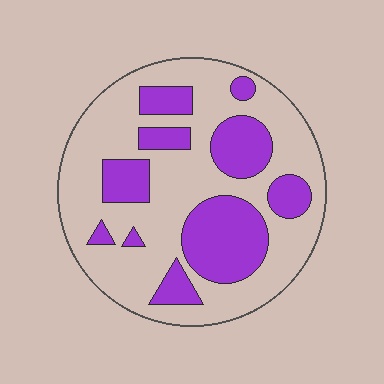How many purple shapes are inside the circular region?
10.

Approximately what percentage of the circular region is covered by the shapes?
Approximately 30%.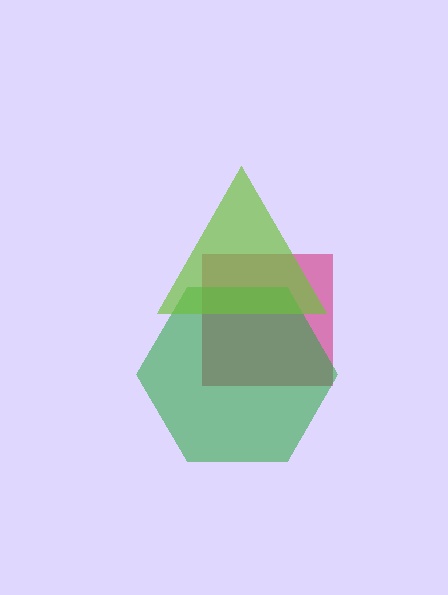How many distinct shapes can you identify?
There are 3 distinct shapes: a magenta square, a green hexagon, a lime triangle.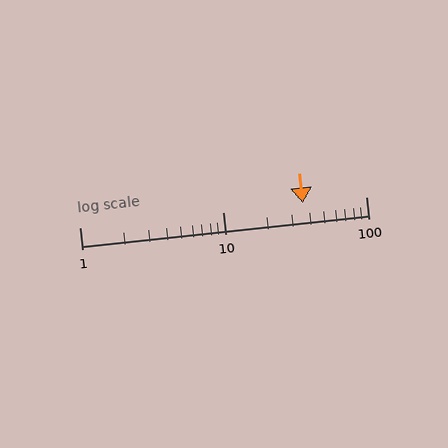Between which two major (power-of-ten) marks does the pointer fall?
The pointer is between 10 and 100.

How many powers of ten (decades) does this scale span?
The scale spans 2 decades, from 1 to 100.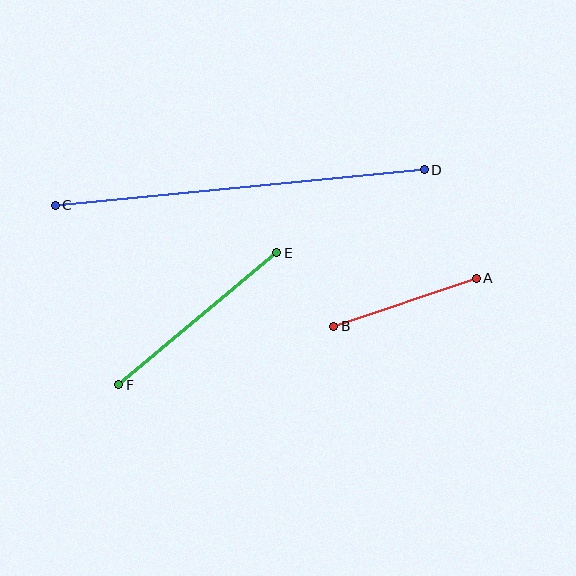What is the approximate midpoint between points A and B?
The midpoint is at approximately (405, 302) pixels.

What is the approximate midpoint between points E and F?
The midpoint is at approximately (198, 319) pixels.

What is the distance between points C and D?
The distance is approximately 371 pixels.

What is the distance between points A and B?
The distance is approximately 151 pixels.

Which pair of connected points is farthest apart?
Points C and D are farthest apart.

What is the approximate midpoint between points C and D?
The midpoint is at approximately (240, 188) pixels.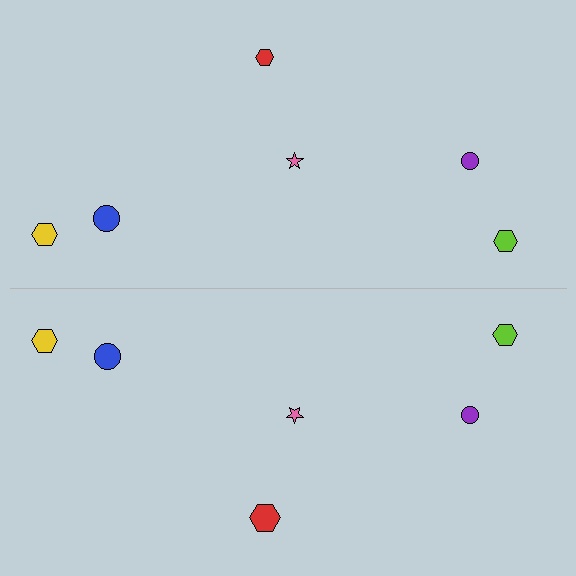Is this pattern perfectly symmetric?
No, the pattern is not perfectly symmetric. The red hexagon on the bottom side has a different size than its mirror counterpart.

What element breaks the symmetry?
The red hexagon on the bottom side has a different size than its mirror counterpart.